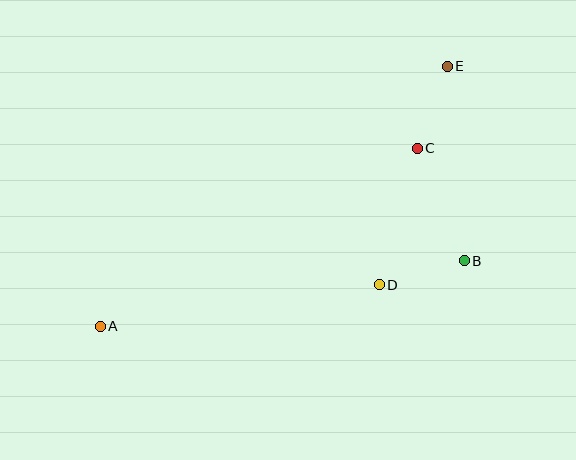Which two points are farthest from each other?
Points A and E are farthest from each other.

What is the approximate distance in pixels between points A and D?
The distance between A and D is approximately 282 pixels.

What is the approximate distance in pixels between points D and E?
The distance between D and E is approximately 229 pixels.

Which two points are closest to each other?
Points C and E are closest to each other.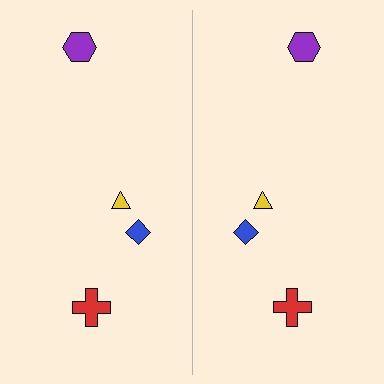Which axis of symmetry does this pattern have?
The pattern has a vertical axis of symmetry running through the center of the image.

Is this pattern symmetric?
Yes, this pattern has bilateral (reflection) symmetry.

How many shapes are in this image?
There are 8 shapes in this image.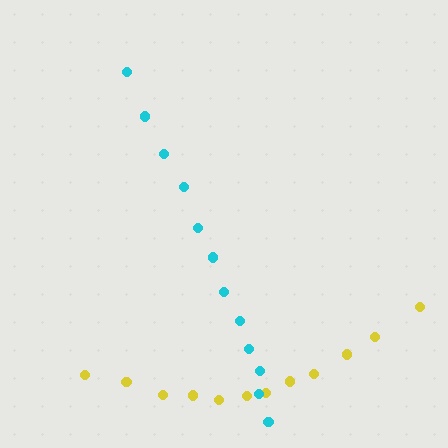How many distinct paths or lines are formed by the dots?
There are 2 distinct paths.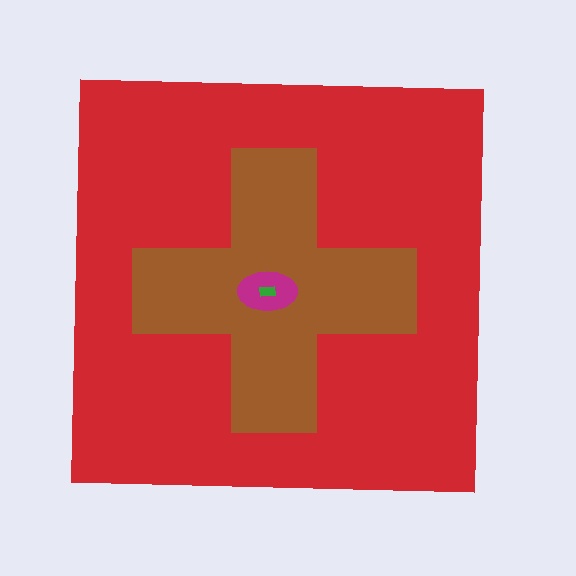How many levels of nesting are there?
4.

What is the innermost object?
The green rectangle.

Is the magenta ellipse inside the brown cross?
Yes.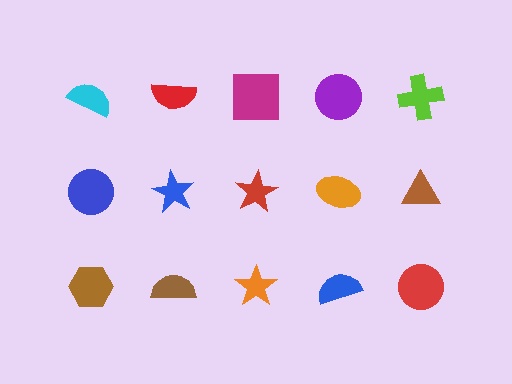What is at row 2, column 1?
A blue circle.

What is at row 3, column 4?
A blue semicircle.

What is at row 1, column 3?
A magenta square.